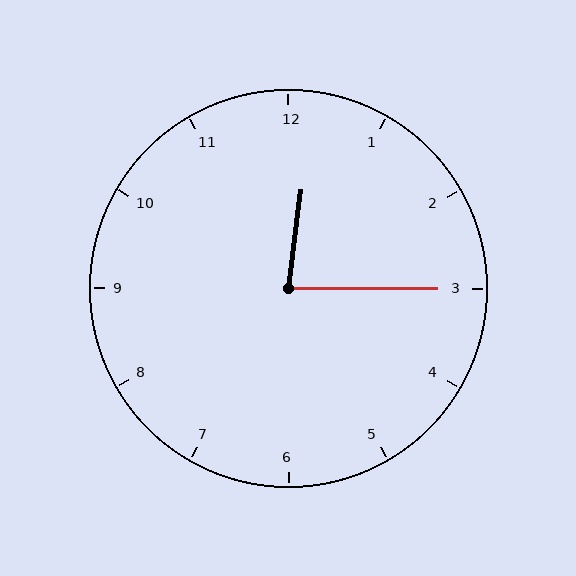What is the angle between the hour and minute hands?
Approximately 82 degrees.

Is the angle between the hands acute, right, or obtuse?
It is acute.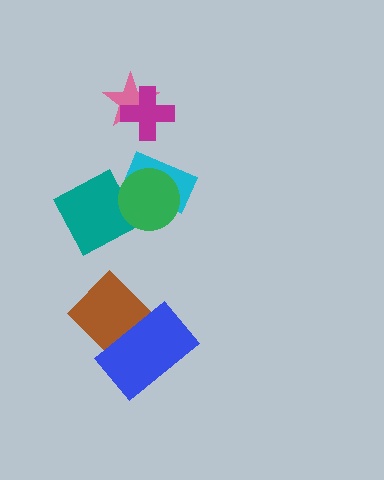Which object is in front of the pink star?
The magenta cross is in front of the pink star.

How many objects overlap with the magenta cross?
1 object overlaps with the magenta cross.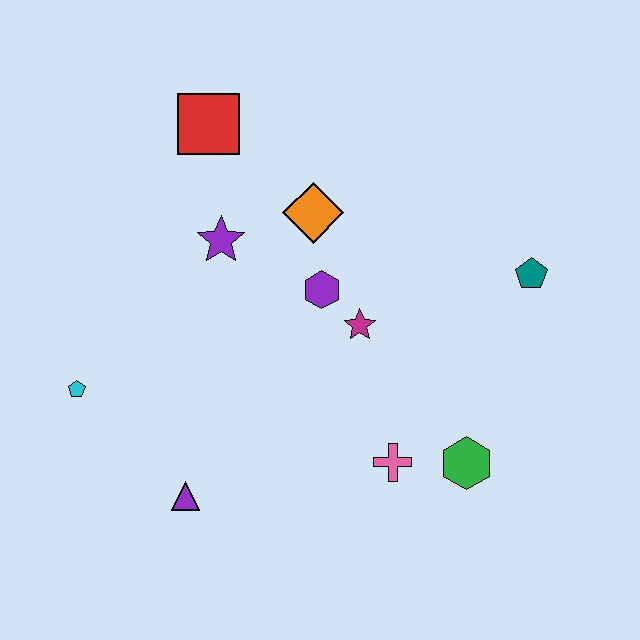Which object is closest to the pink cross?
The green hexagon is closest to the pink cross.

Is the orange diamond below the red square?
Yes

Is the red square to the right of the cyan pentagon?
Yes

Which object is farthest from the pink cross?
The red square is farthest from the pink cross.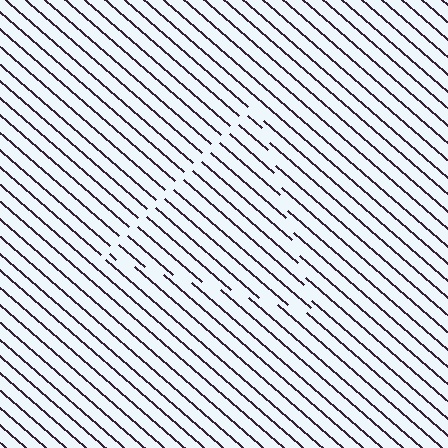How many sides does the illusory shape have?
3 sides — the line-ends trace a triangle.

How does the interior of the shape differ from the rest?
The interior of the shape contains the same grating, shifted by half a period — the contour is defined by the phase discontinuity where line-ends from the inner and outer gratings abut.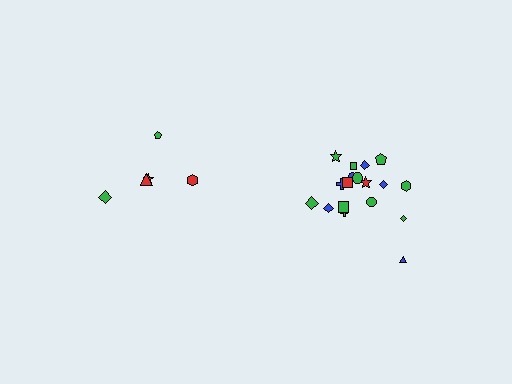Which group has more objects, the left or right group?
The right group.